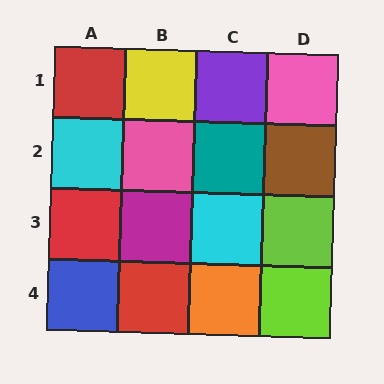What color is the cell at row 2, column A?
Cyan.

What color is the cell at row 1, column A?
Red.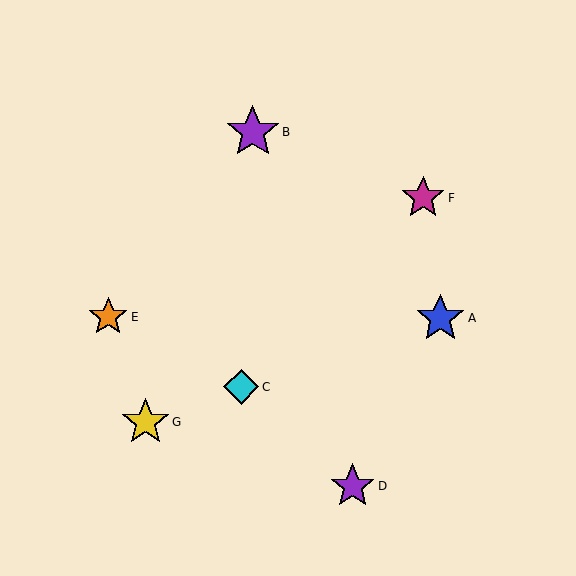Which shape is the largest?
The purple star (labeled B) is the largest.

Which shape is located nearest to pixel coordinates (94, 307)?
The orange star (labeled E) at (108, 317) is nearest to that location.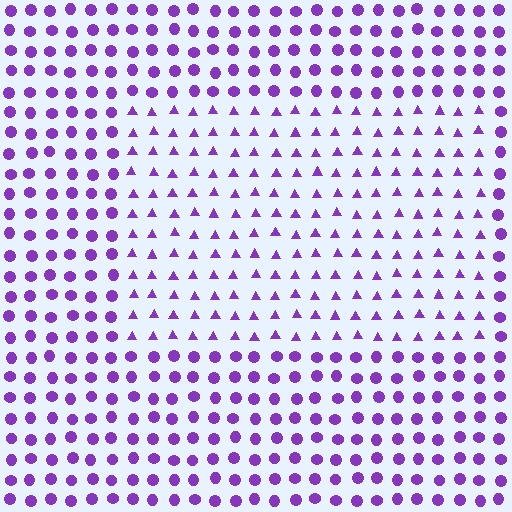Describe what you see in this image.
The image is filled with small purple elements arranged in a uniform grid. A rectangle-shaped region contains triangles, while the surrounding area contains circles. The boundary is defined purely by the change in element shape.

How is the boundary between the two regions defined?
The boundary is defined by a change in element shape: triangles inside vs. circles outside. All elements share the same color and spacing.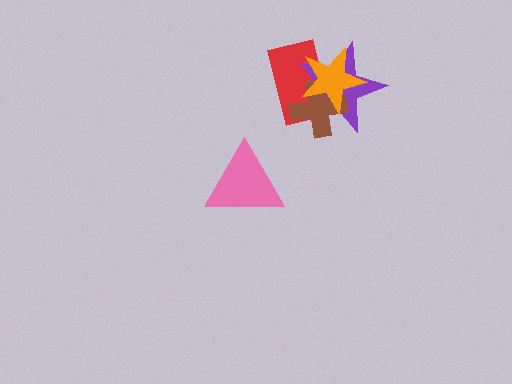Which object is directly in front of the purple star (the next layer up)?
The brown cross is directly in front of the purple star.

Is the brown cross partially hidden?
Yes, it is partially covered by another shape.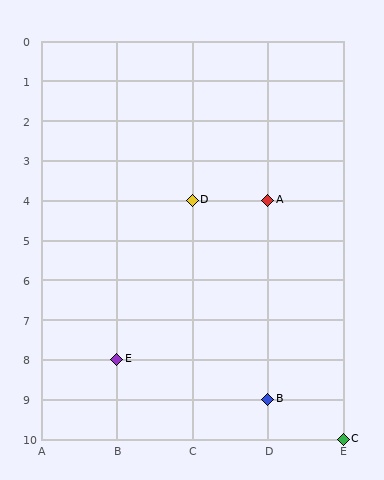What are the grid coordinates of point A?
Point A is at grid coordinates (D, 4).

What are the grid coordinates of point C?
Point C is at grid coordinates (E, 10).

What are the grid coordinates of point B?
Point B is at grid coordinates (D, 9).